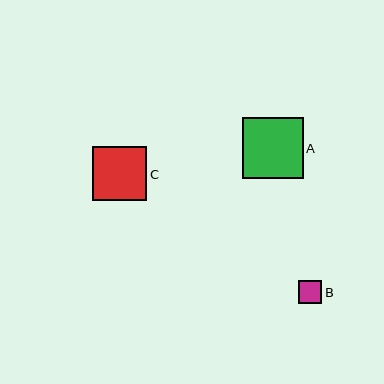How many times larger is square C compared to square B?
Square C is approximately 2.3 times the size of square B.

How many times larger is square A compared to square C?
Square A is approximately 1.1 times the size of square C.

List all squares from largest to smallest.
From largest to smallest: A, C, B.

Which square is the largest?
Square A is the largest with a size of approximately 61 pixels.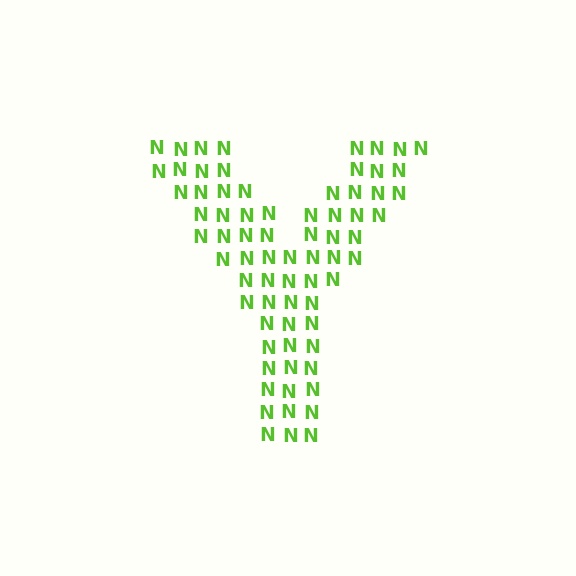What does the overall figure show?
The overall figure shows the letter Y.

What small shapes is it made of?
It is made of small letter N's.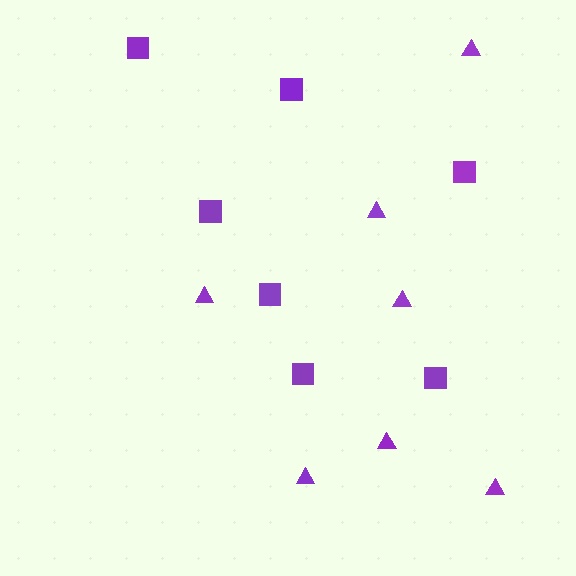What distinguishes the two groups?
There are 2 groups: one group of triangles (7) and one group of squares (7).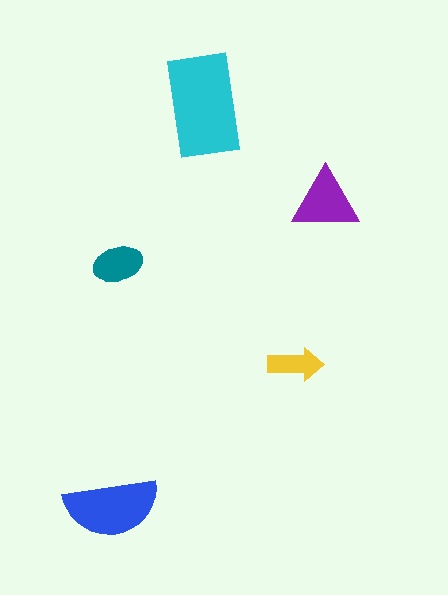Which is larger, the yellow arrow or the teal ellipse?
The teal ellipse.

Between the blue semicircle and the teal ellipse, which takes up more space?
The blue semicircle.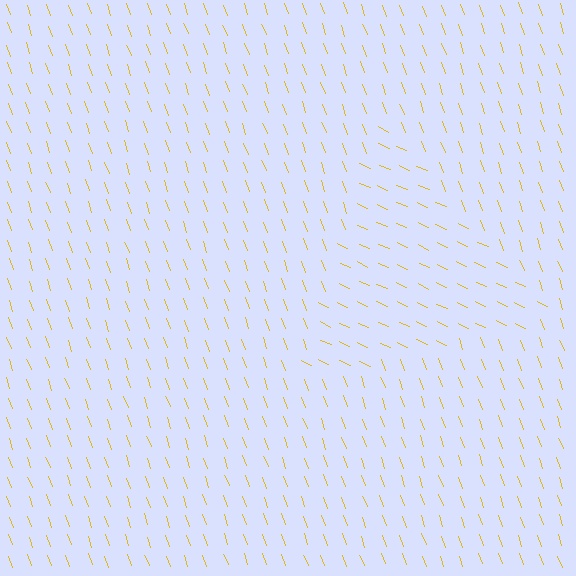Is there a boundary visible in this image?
Yes, there is a texture boundary formed by a change in line orientation.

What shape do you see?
I see a triangle.